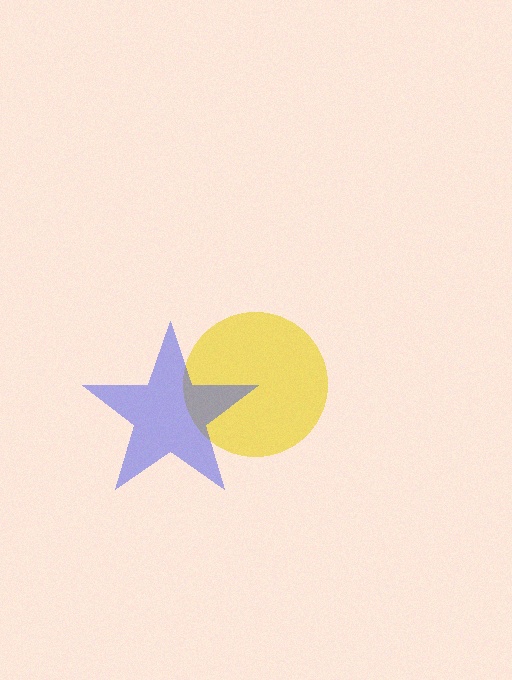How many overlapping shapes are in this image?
There are 2 overlapping shapes in the image.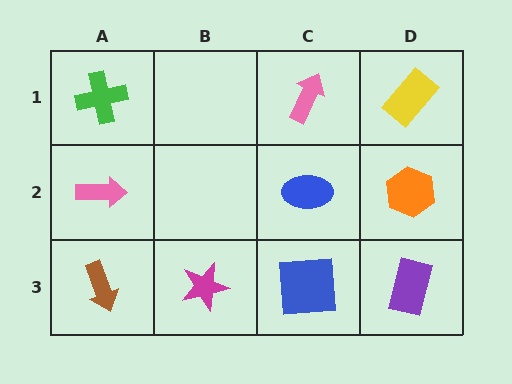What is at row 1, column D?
A yellow rectangle.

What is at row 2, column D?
An orange hexagon.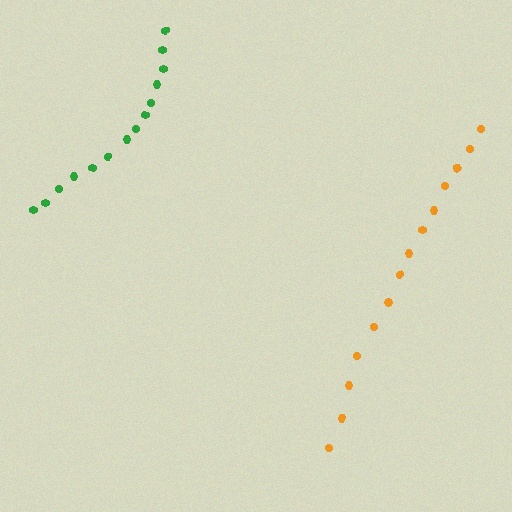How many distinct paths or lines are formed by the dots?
There are 2 distinct paths.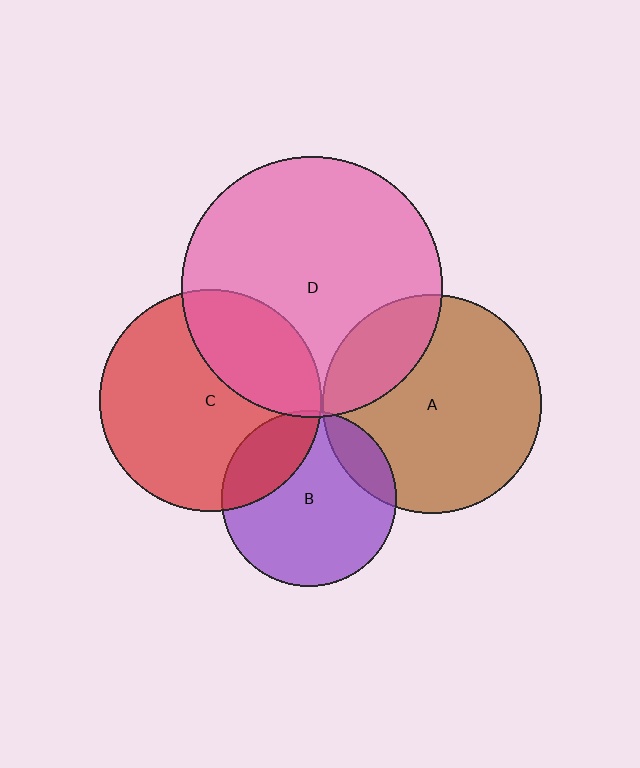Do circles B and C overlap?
Yes.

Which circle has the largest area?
Circle D (pink).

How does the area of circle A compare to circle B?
Approximately 1.6 times.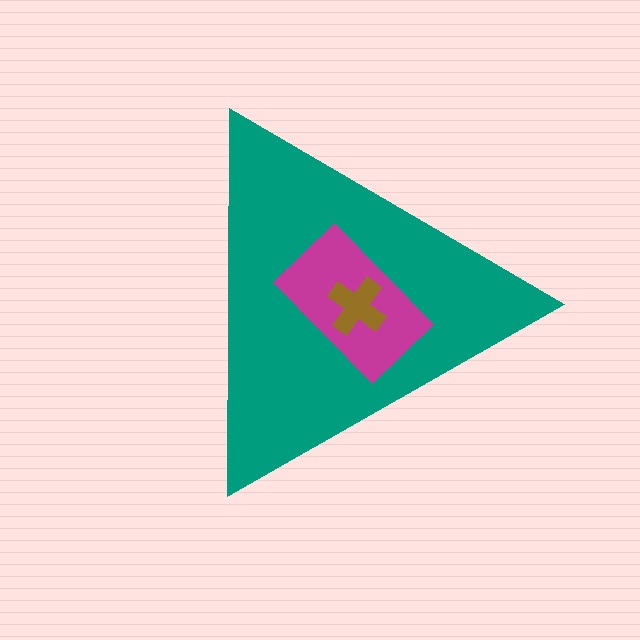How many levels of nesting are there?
3.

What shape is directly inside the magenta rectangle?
The brown cross.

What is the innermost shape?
The brown cross.